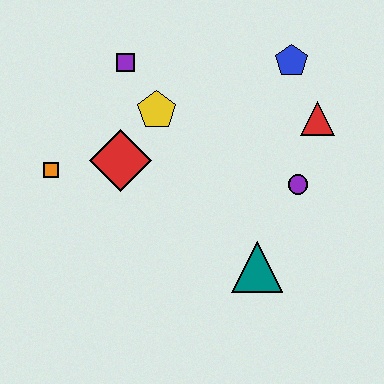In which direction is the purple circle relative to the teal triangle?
The purple circle is above the teal triangle.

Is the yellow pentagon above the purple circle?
Yes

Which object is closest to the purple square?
The yellow pentagon is closest to the purple square.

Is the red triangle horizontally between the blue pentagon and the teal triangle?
No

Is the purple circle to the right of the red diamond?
Yes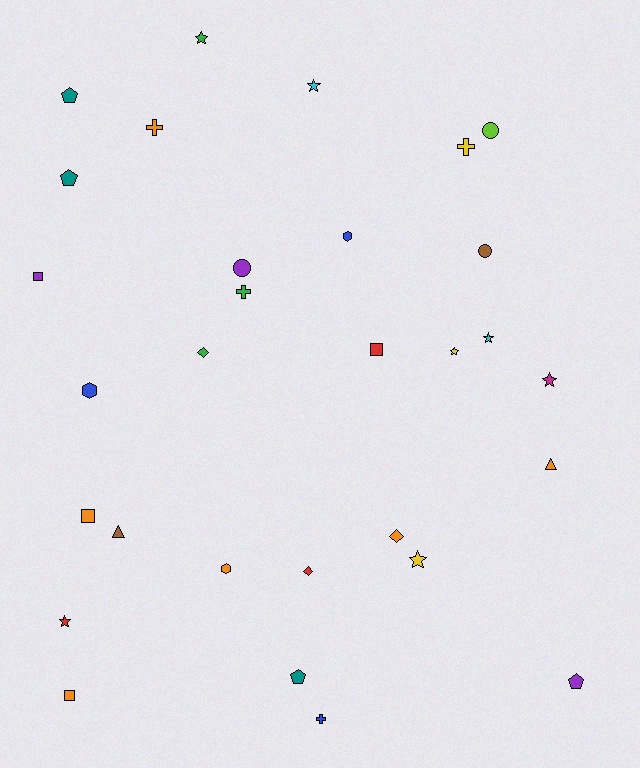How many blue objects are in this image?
There are 3 blue objects.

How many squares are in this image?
There are 4 squares.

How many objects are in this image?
There are 30 objects.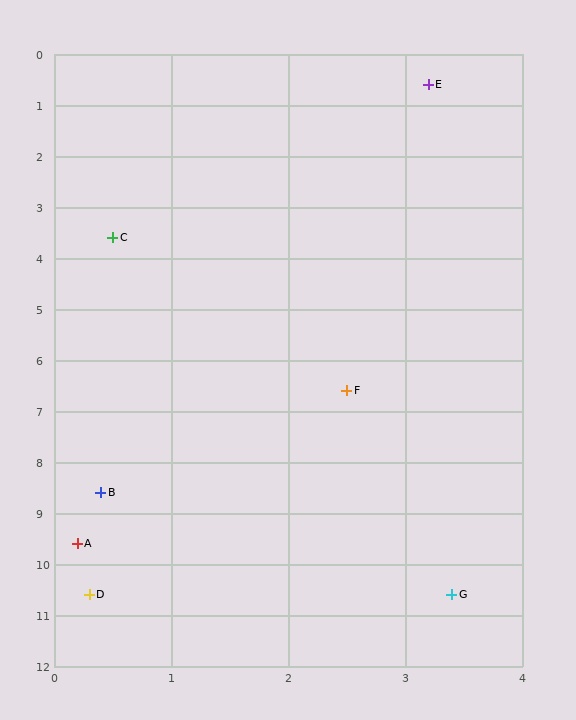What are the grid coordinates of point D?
Point D is at approximately (0.3, 10.6).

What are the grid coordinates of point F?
Point F is at approximately (2.5, 6.6).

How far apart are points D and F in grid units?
Points D and F are about 4.6 grid units apart.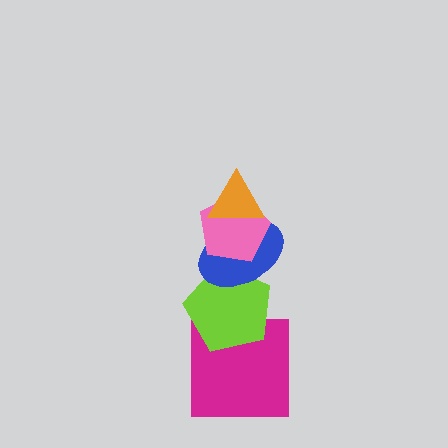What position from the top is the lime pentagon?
The lime pentagon is 4th from the top.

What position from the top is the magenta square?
The magenta square is 5th from the top.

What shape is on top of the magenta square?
The lime pentagon is on top of the magenta square.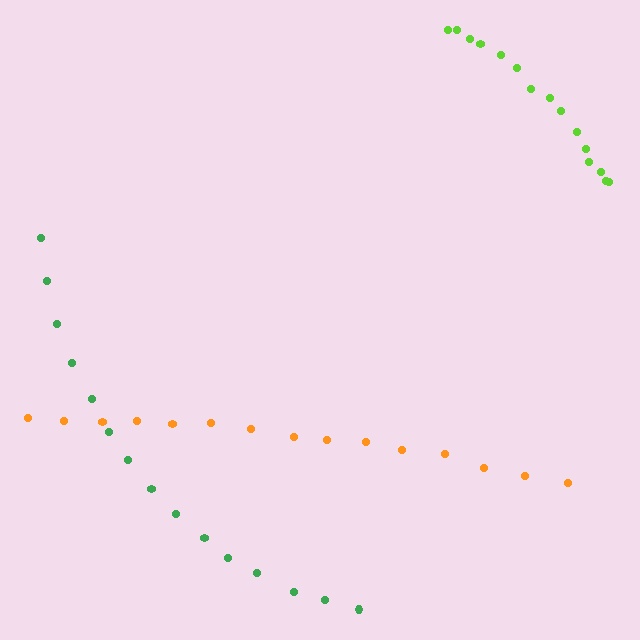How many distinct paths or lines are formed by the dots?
There are 3 distinct paths.